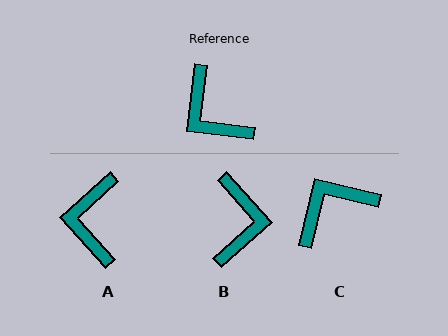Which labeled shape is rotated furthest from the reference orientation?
B, about 139 degrees away.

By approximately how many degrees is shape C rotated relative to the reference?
Approximately 96 degrees clockwise.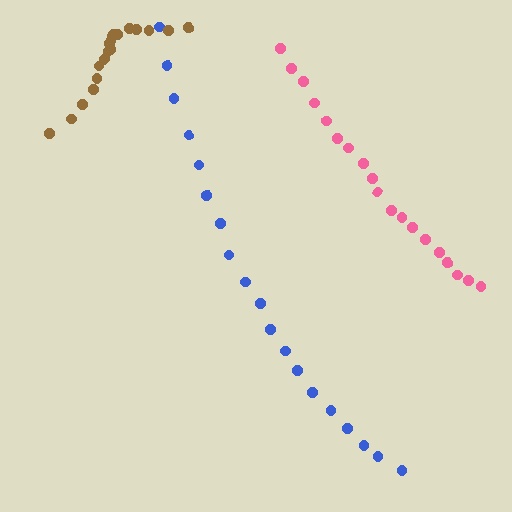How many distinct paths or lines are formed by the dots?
There are 3 distinct paths.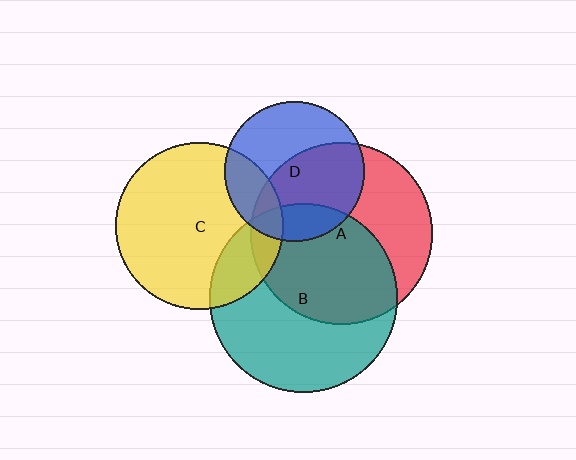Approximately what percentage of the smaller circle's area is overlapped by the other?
Approximately 20%.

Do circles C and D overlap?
Yes.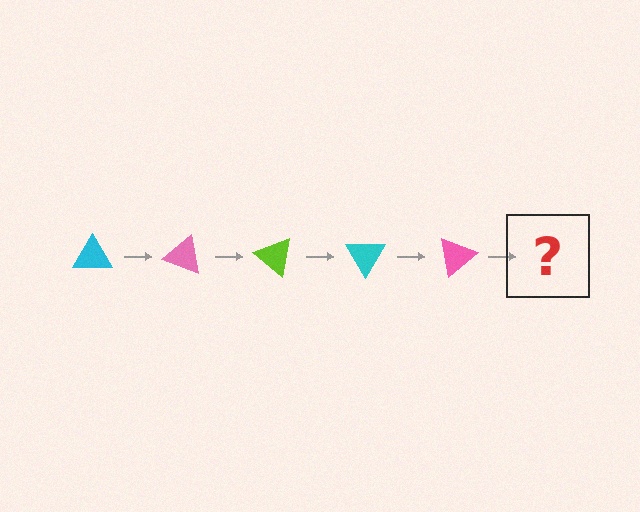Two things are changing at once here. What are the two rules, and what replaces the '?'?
The two rules are that it rotates 20 degrees each step and the color cycles through cyan, pink, and lime. The '?' should be a lime triangle, rotated 100 degrees from the start.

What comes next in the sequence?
The next element should be a lime triangle, rotated 100 degrees from the start.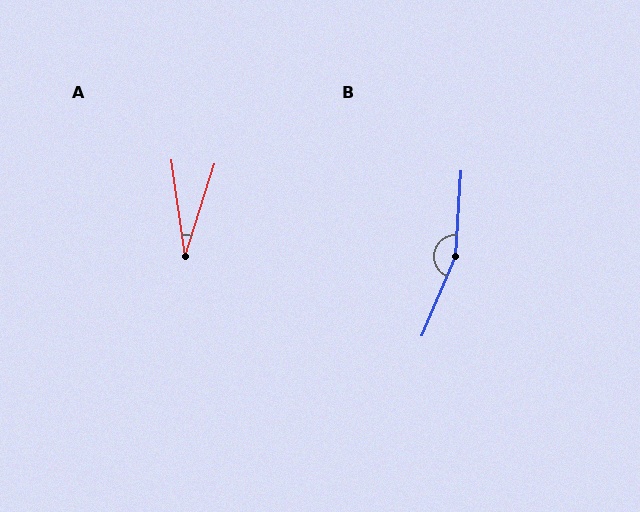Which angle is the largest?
B, at approximately 160 degrees.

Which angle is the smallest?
A, at approximately 25 degrees.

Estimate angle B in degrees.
Approximately 160 degrees.